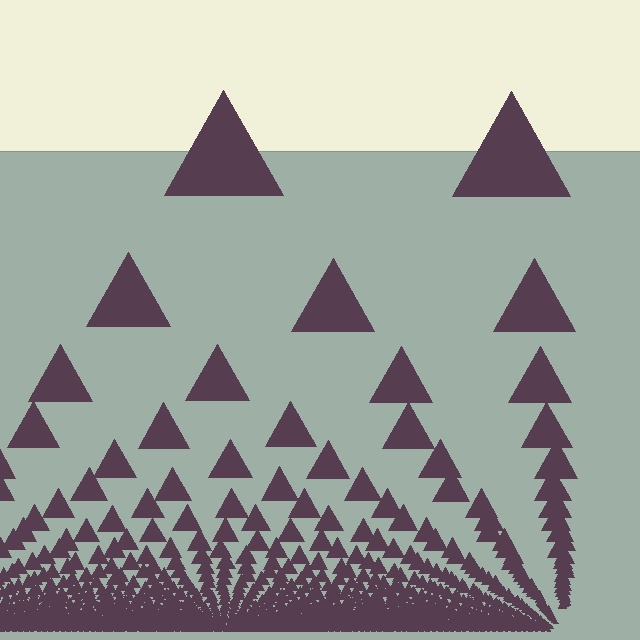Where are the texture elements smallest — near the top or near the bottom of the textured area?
Near the bottom.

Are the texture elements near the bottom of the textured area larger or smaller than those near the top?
Smaller. The gradient is inverted — elements near the bottom are smaller and denser.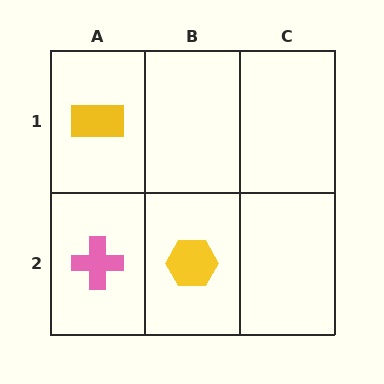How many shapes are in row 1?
1 shape.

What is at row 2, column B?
A yellow hexagon.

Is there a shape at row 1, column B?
No, that cell is empty.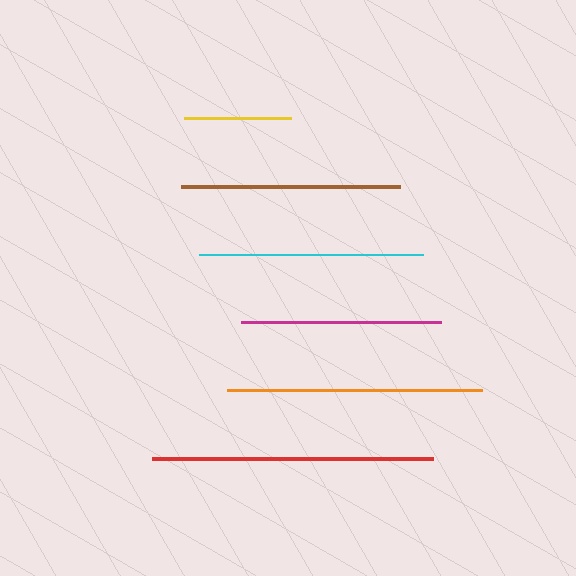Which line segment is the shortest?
The yellow line is the shortest at approximately 107 pixels.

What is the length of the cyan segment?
The cyan segment is approximately 224 pixels long.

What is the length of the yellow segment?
The yellow segment is approximately 107 pixels long.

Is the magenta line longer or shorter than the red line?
The red line is longer than the magenta line.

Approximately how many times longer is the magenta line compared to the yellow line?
The magenta line is approximately 1.9 times the length of the yellow line.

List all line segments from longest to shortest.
From longest to shortest: red, orange, cyan, brown, magenta, yellow.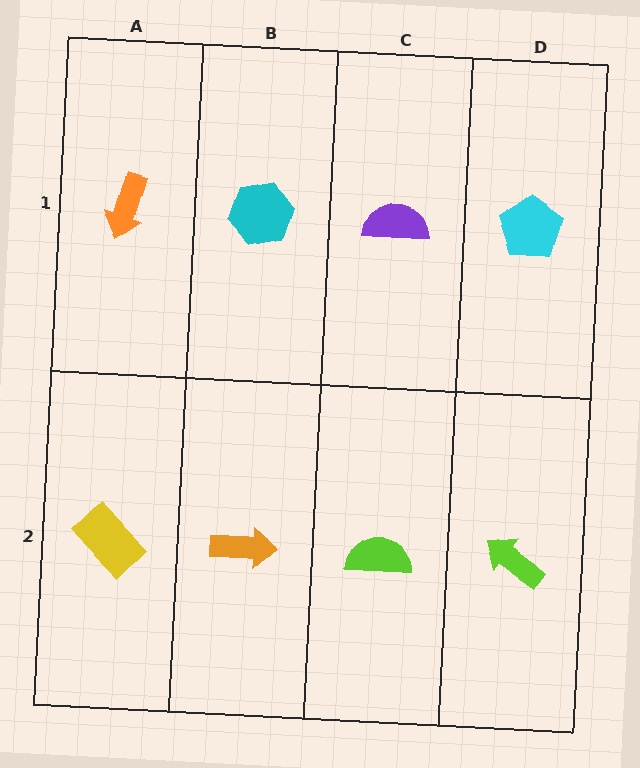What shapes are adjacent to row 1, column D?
A lime arrow (row 2, column D), a purple semicircle (row 1, column C).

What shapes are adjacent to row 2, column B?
A cyan hexagon (row 1, column B), a yellow rectangle (row 2, column A), a lime semicircle (row 2, column C).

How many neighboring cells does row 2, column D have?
2.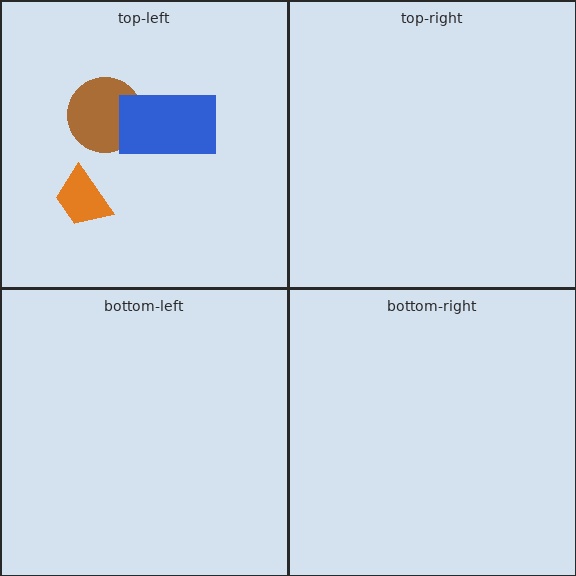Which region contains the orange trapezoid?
The top-left region.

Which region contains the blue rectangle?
The top-left region.